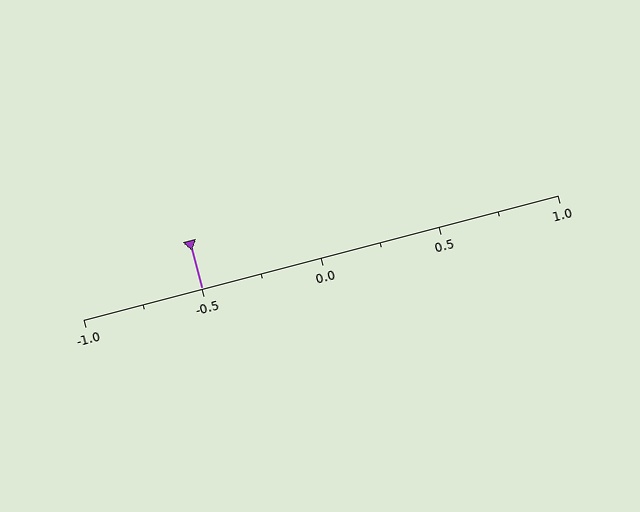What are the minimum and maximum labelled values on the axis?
The axis runs from -1.0 to 1.0.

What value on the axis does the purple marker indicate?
The marker indicates approximately -0.5.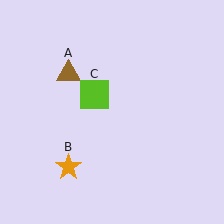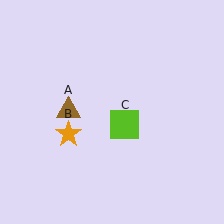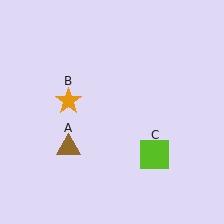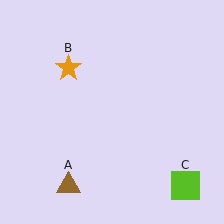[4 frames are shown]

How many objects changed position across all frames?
3 objects changed position: brown triangle (object A), orange star (object B), lime square (object C).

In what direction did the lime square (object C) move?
The lime square (object C) moved down and to the right.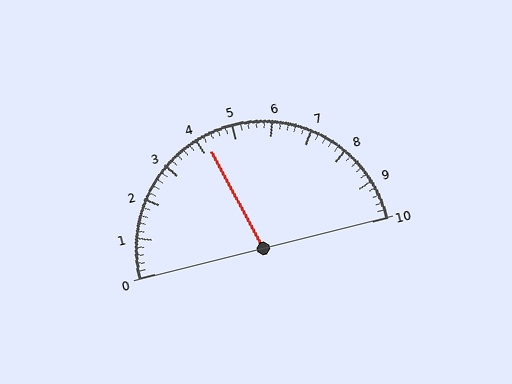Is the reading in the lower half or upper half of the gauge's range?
The reading is in the lower half of the range (0 to 10).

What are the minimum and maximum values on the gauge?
The gauge ranges from 0 to 10.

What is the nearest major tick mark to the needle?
The nearest major tick mark is 4.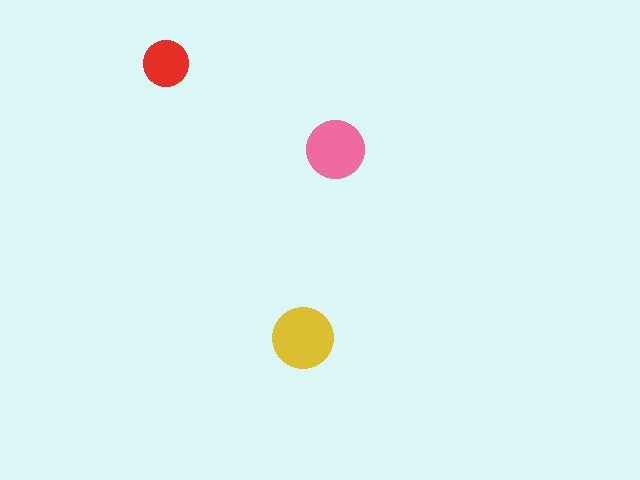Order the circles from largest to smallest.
the yellow one, the pink one, the red one.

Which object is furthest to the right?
The pink circle is rightmost.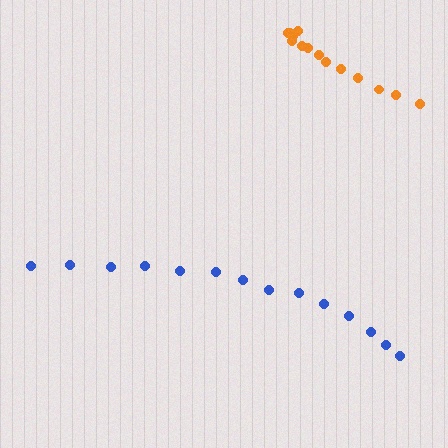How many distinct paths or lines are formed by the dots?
There are 2 distinct paths.